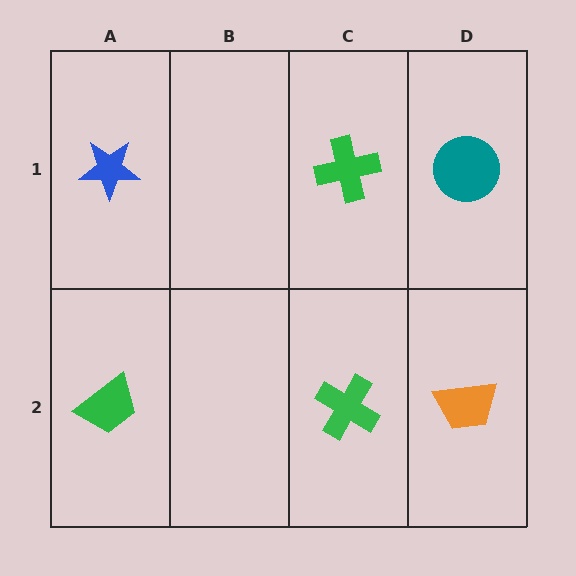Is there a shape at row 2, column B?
No, that cell is empty.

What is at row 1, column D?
A teal circle.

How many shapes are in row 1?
3 shapes.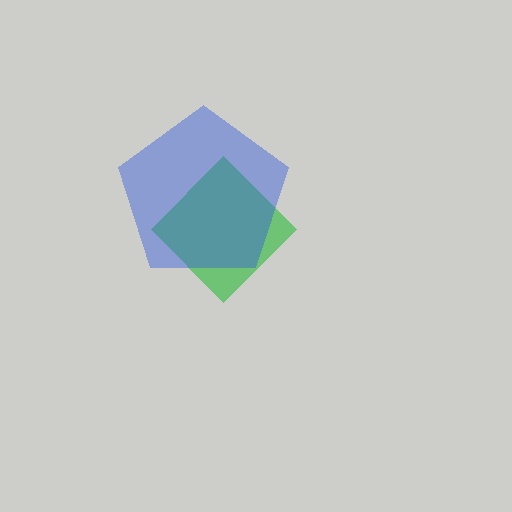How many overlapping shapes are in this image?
There are 2 overlapping shapes in the image.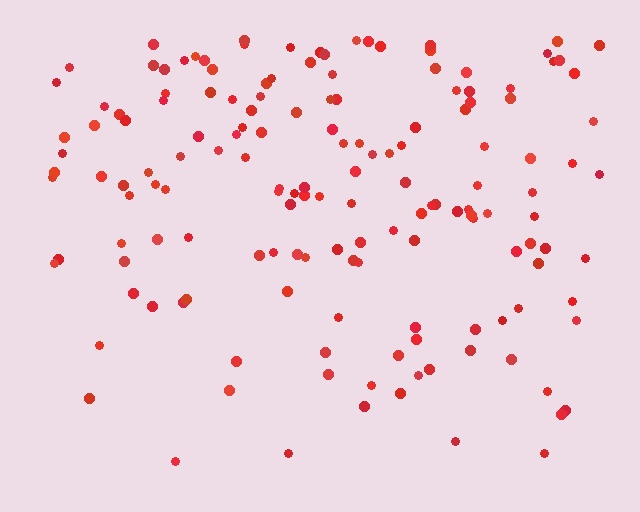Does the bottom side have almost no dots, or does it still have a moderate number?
Still a moderate number, just noticeably fewer than the top.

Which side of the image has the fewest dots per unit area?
The bottom.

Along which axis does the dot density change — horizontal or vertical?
Vertical.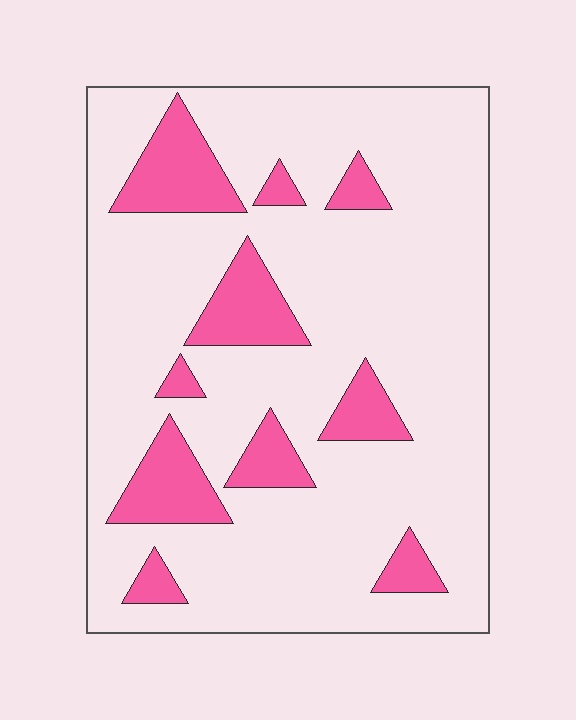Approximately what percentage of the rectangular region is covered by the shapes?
Approximately 20%.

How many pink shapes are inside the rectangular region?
10.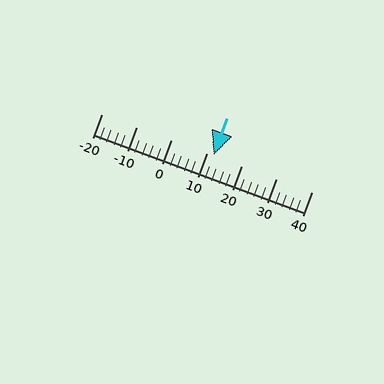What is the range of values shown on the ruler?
The ruler shows values from -20 to 40.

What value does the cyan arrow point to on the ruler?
The cyan arrow points to approximately 12.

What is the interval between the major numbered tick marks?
The major tick marks are spaced 10 units apart.